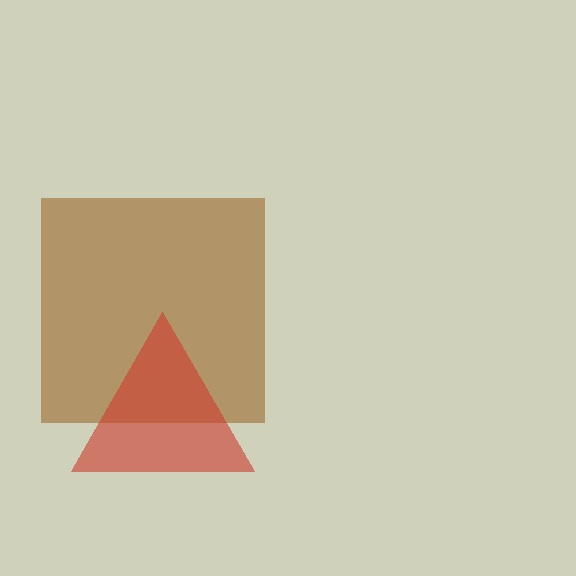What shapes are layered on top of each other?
The layered shapes are: a brown square, a red triangle.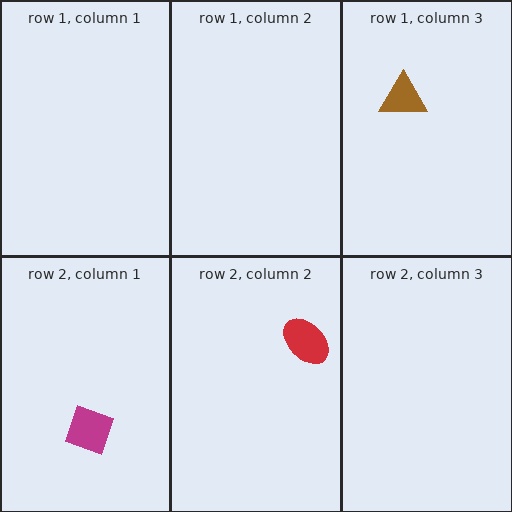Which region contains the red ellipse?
The row 2, column 2 region.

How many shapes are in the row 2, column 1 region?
1.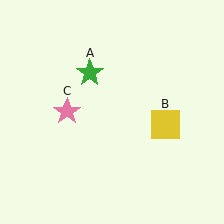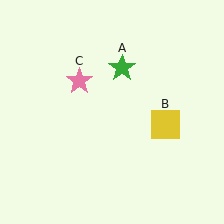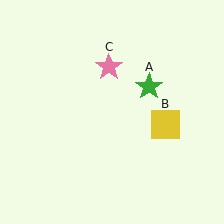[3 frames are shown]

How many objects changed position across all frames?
2 objects changed position: green star (object A), pink star (object C).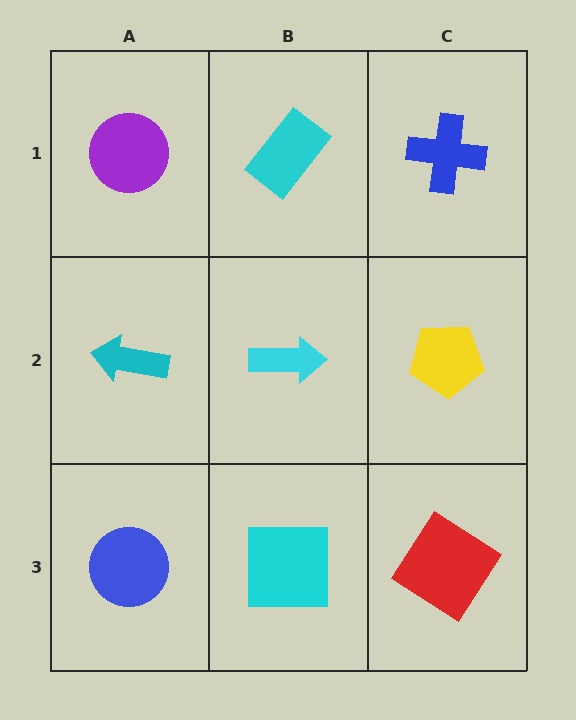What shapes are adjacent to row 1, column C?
A yellow pentagon (row 2, column C), a cyan rectangle (row 1, column B).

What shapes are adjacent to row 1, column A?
A cyan arrow (row 2, column A), a cyan rectangle (row 1, column B).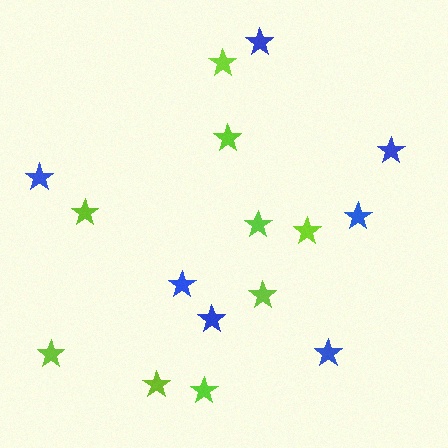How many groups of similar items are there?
There are 2 groups: one group of blue stars (7) and one group of lime stars (9).